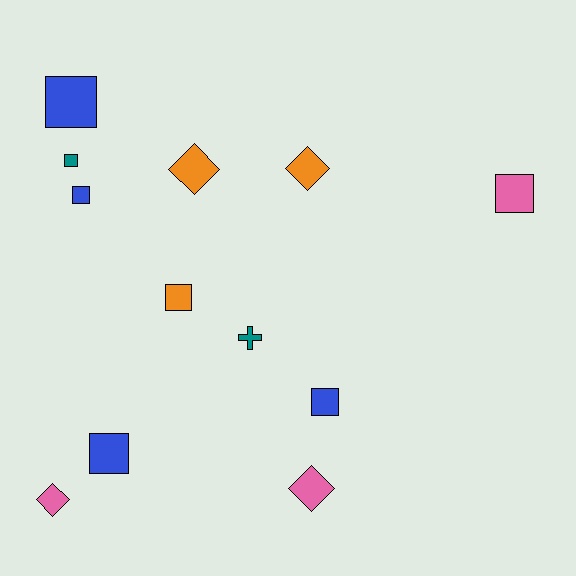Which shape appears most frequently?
Square, with 7 objects.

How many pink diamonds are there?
There are 2 pink diamonds.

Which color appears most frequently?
Blue, with 4 objects.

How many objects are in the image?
There are 12 objects.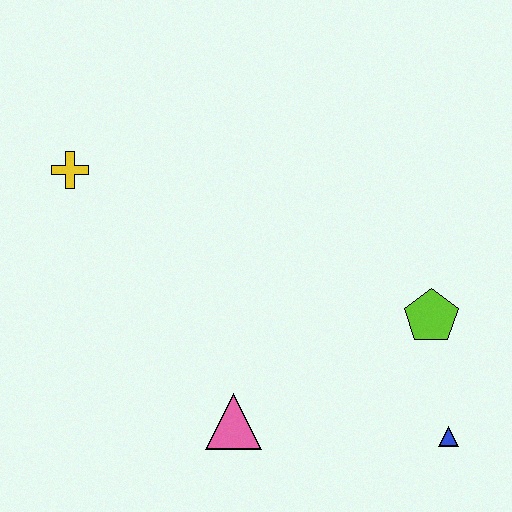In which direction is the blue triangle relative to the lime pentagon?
The blue triangle is below the lime pentagon.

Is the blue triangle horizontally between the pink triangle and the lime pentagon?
No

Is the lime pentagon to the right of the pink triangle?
Yes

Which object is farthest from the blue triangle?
The yellow cross is farthest from the blue triangle.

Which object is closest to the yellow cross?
The pink triangle is closest to the yellow cross.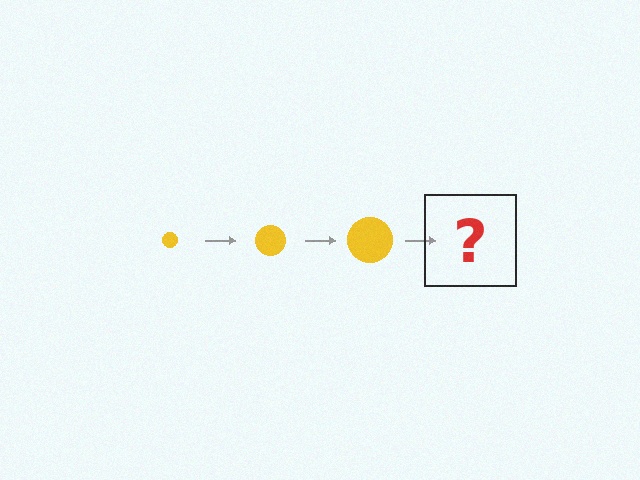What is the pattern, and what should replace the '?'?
The pattern is that the circle gets progressively larger each step. The '?' should be a yellow circle, larger than the previous one.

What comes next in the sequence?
The next element should be a yellow circle, larger than the previous one.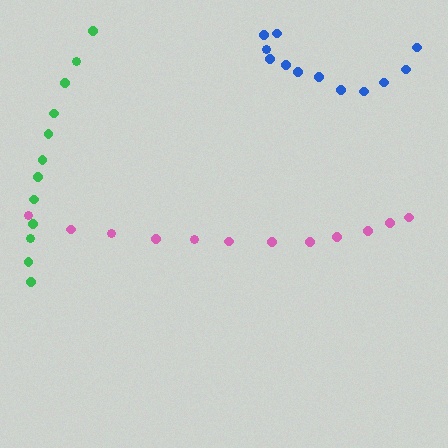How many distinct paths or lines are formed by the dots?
There are 3 distinct paths.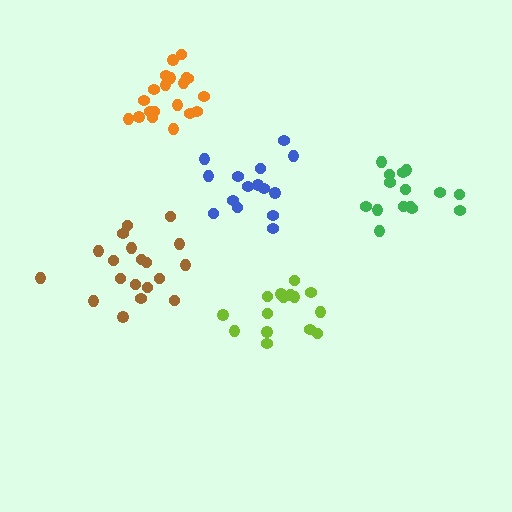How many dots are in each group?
Group 1: 15 dots, Group 2: 15 dots, Group 3: 15 dots, Group 4: 19 dots, Group 5: 20 dots (84 total).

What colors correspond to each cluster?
The clusters are colored: green, blue, lime, brown, orange.